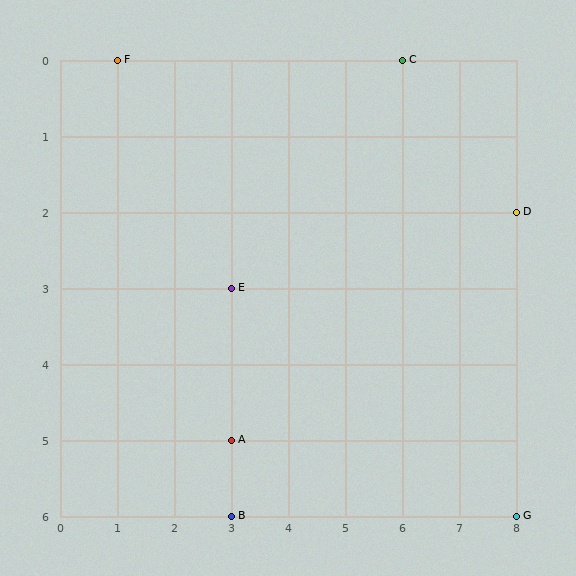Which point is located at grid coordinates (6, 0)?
Point C is at (6, 0).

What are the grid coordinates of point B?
Point B is at grid coordinates (3, 6).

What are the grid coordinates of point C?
Point C is at grid coordinates (6, 0).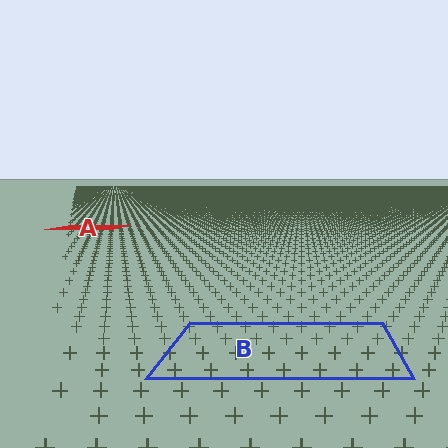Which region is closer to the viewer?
Region B is closer. The texture elements there are larger and more spread out.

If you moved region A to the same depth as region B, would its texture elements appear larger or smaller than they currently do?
They would appear larger. At a closer depth, the same texture elements are projected at a bigger on-screen size.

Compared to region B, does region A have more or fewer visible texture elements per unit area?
Region A has more texture elements per unit area — they are packed more densely because it is farther away.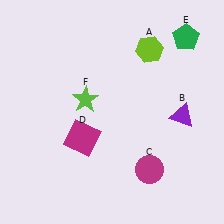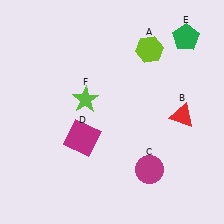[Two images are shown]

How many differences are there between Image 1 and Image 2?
There is 1 difference between the two images.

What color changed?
The triangle (B) changed from purple in Image 1 to red in Image 2.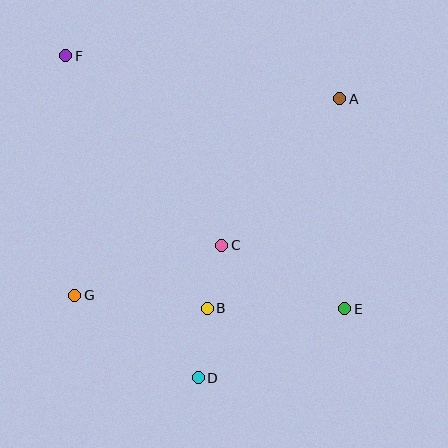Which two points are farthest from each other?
Points E and F are farthest from each other.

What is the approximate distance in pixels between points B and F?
The distance between B and F is approximately 289 pixels.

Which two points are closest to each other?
Points B and C are closest to each other.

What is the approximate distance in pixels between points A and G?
The distance between A and G is approximately 330 pixels.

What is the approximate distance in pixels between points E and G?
The distance between E and G is approximately 271 pixels.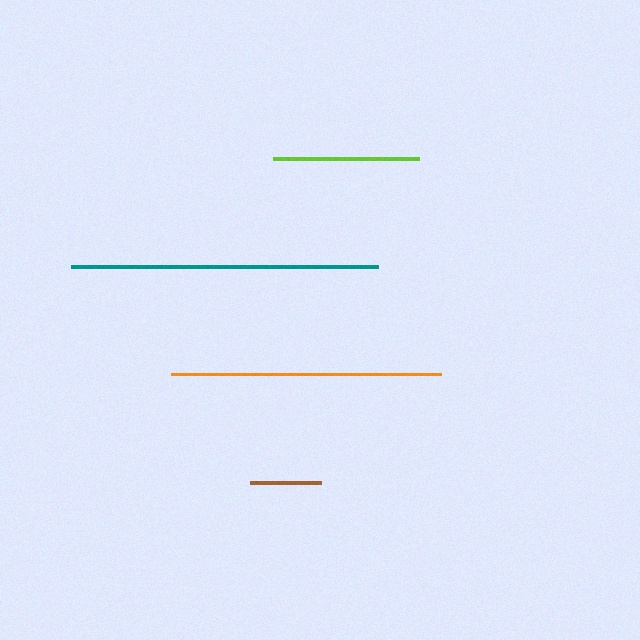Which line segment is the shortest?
The brown line is the shortest at approximately 70 pixels.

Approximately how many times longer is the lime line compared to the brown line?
The lime line is approximately 2.1 times the length of the brown line.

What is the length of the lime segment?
The lime segment is approximately 146 pixels long.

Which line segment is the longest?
The teal line is the longest at approximately 307 pixels.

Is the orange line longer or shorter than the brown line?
The orange line is longer than the brown line.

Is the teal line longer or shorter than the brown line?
The teal line is longer than the brown line.